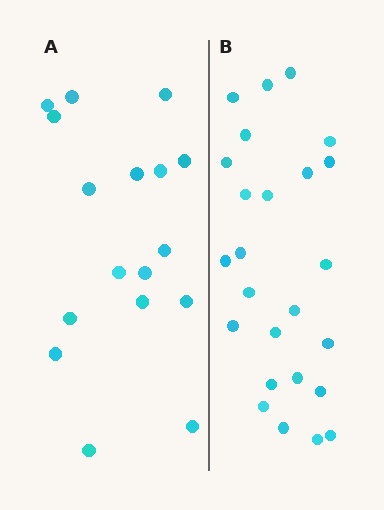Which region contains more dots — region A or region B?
Region B (the right region) has more dots.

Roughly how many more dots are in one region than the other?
Region B has roughly 8 or so more dots than region A.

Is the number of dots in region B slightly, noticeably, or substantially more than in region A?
Region B has substantially more. The ratio is roughly 1.5 to 1.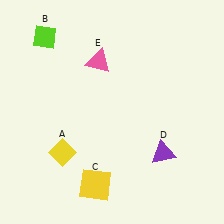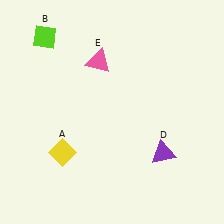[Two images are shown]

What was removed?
The yellow square (C) was removed in Image 2.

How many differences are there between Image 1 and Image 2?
There is 1 difference between the two images.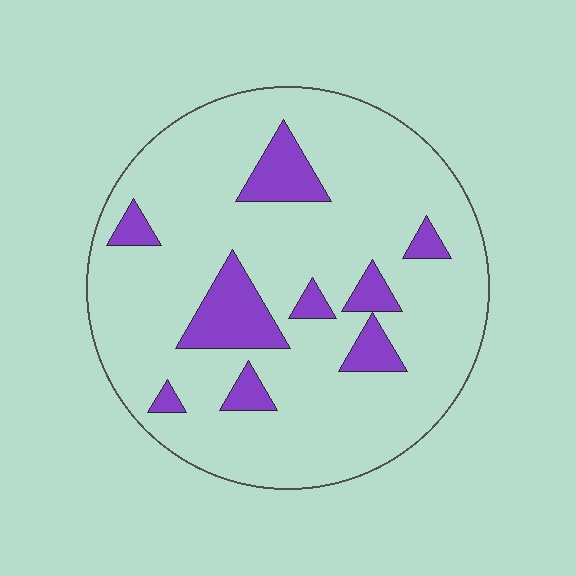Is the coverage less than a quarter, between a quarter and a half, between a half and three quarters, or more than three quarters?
Less than a quarter.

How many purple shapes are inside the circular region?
9.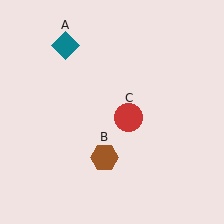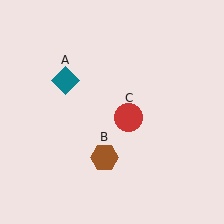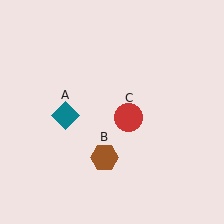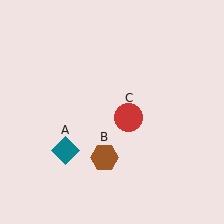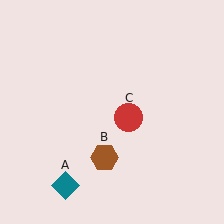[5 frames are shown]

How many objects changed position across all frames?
1 object changed position: teal diamond (object A).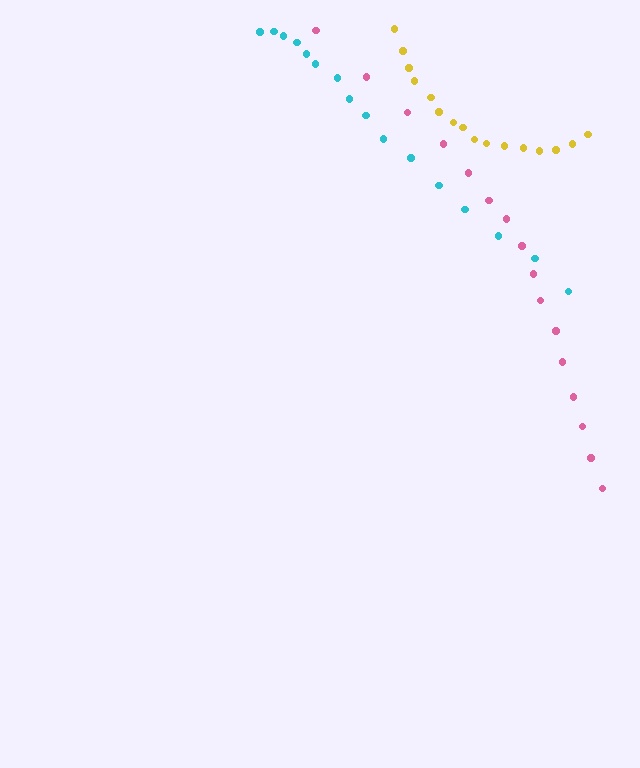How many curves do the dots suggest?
There are 3 distinct paths.